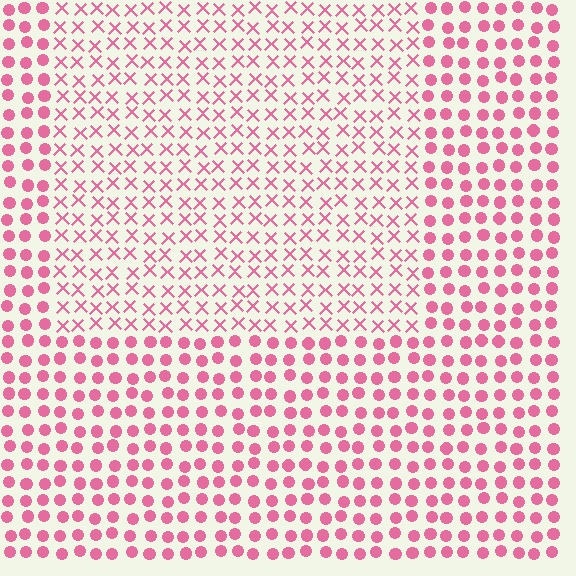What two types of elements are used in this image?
The image uses X marks inside the rectangle region and circles outside it.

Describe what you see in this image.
The image is filled with small pink elements arranged in a uniform grid. A rectangle-shaped region contains X marks, while the surrounding area contains circles. The boundary is defined purely by the change in element shape.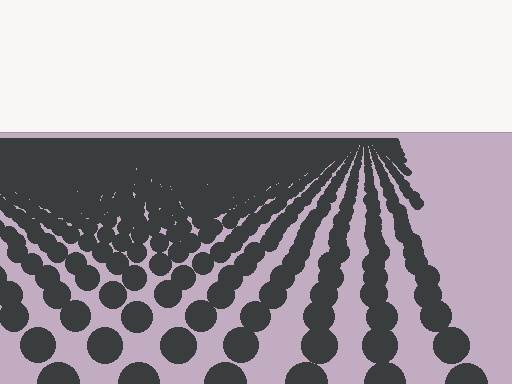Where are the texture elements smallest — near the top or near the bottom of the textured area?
Near the top.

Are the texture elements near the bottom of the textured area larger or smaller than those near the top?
Larger. Near the bottom, elements are closer to the viewer and appear at a bigger on-screen size.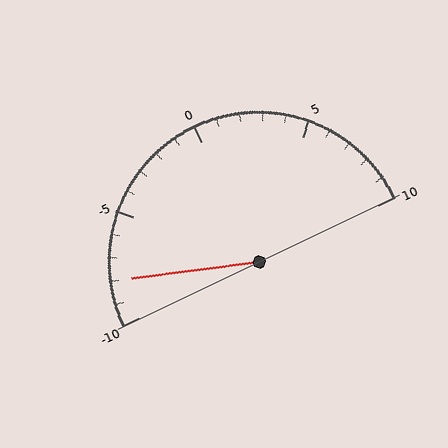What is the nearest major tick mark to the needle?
The nearest major tick mark is -10.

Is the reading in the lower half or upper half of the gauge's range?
The reading is in the lower half of the range (-10 to 10).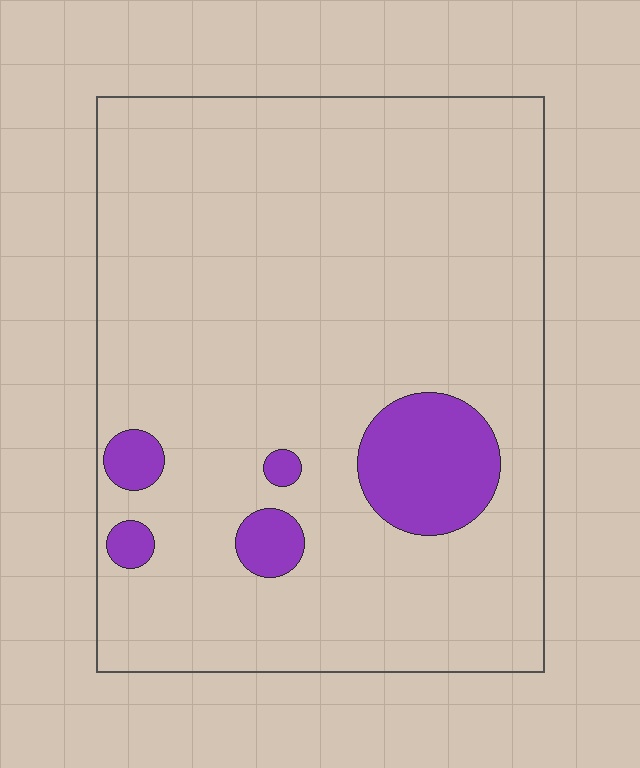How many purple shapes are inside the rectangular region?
5.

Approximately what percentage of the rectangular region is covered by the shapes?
Approximately 10%.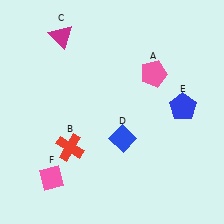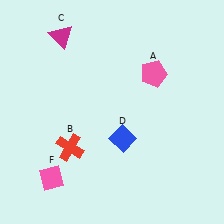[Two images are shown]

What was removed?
The blue pentagon (E) was removed in Image 2.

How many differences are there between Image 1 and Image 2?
There is 1 difference between the two images.